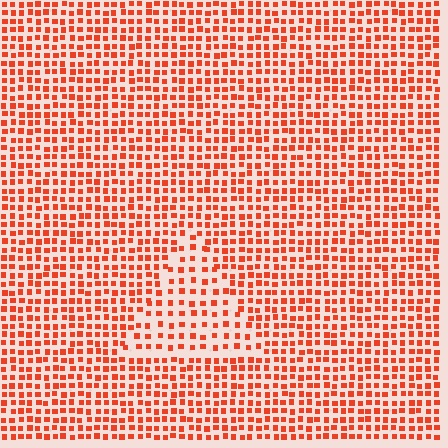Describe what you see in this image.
The image contains small red elements arranged at two different densities. A triangle-shaped region is visible where the elements are less densely packed than the surrounding area.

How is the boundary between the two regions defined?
The boundary is defined by a change in element density (approximately 1.7x ratio). All elements are the same color, size, and shape.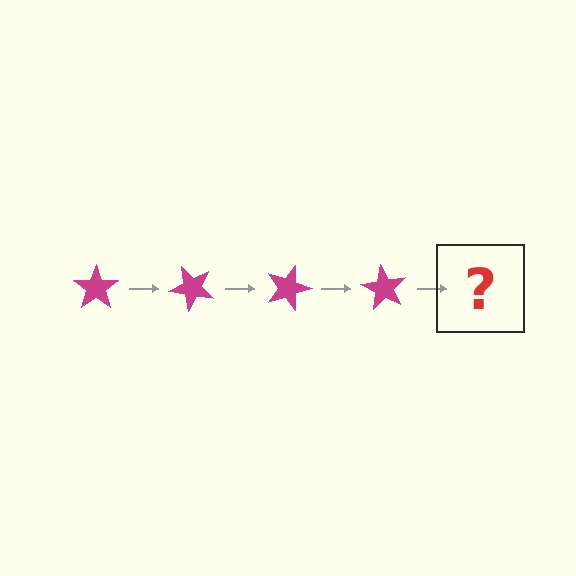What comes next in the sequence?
The next element should be a magenta star rotated 180 degrees.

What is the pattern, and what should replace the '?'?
The pattern is that the star rotates 45 degrees each step. The '?' should be a magenta star rotated 180 degrees.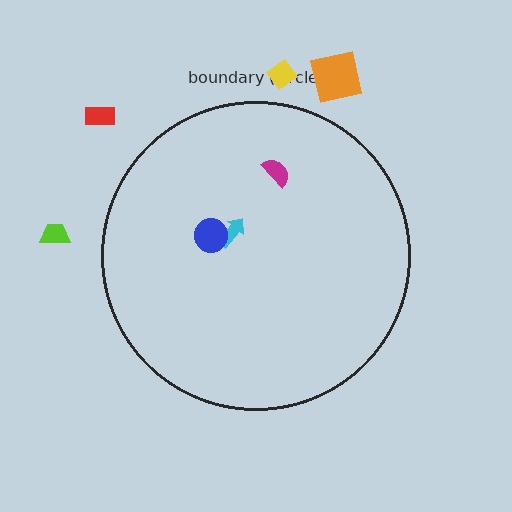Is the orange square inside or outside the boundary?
Outside.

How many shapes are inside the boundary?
3 inside, 4 outside.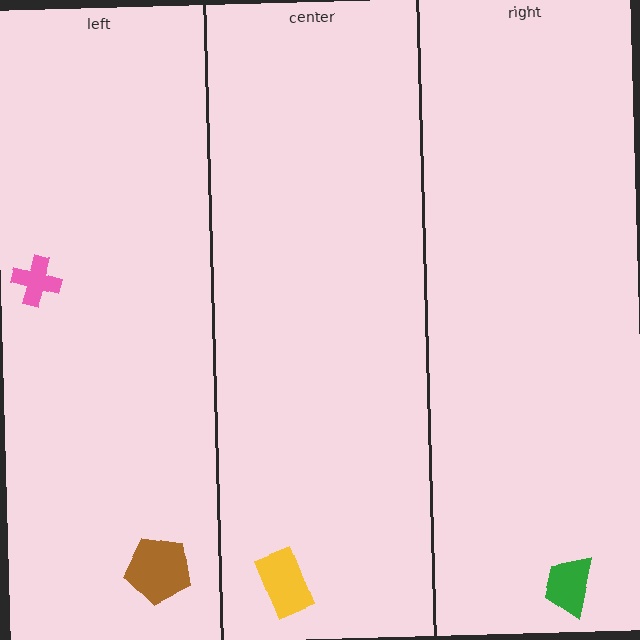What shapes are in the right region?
The green trapezoid.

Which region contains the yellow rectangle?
The center region.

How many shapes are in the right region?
1.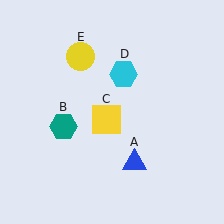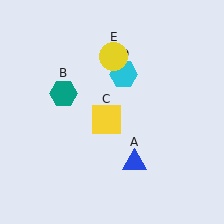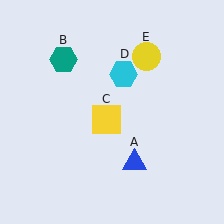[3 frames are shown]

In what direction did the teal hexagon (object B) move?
The teal hexagon (object B) moved up.